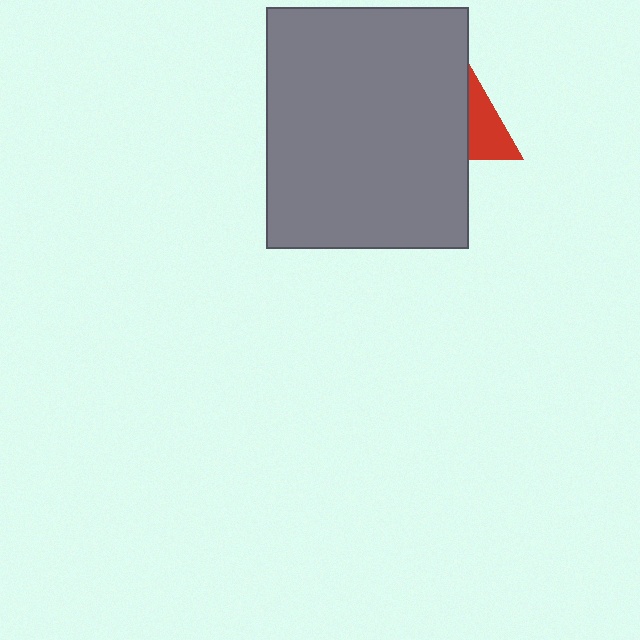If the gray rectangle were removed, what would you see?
You would see the complete red triangle.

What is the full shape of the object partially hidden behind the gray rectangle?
The partially hidden object is a red triangle.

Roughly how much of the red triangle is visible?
A small part of it is visible (roughly 40%).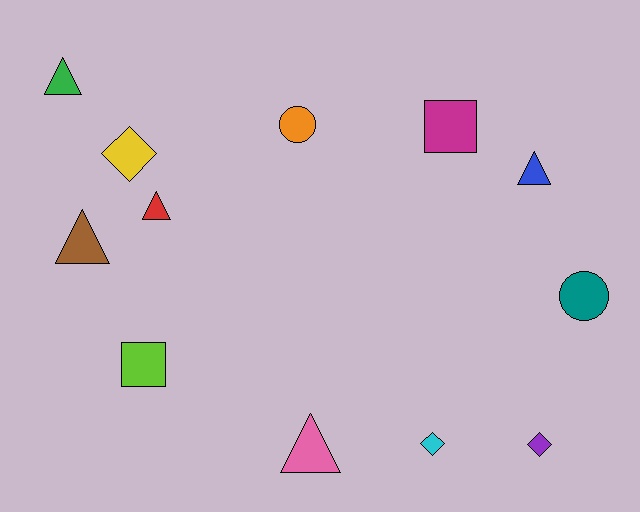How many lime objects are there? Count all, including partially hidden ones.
There is 1 lime object.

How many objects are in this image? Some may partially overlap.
There are 12 objects.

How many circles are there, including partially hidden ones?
There are 2 circles.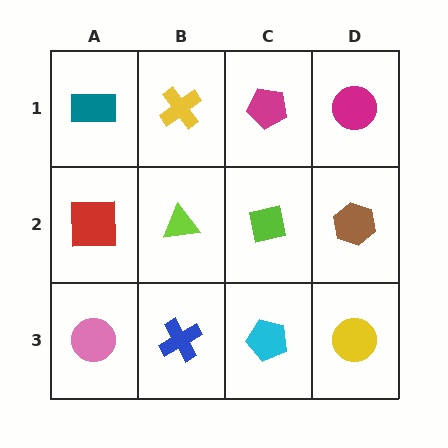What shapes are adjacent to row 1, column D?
A brown hexagon (row 2, column D), a magenta pentagon (row 1, column C).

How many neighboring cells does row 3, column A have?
2.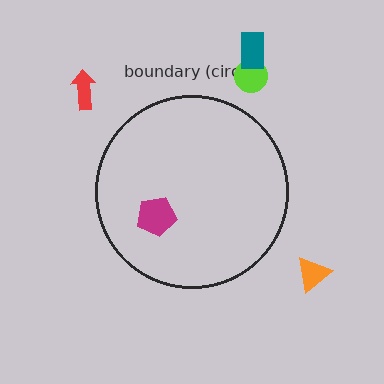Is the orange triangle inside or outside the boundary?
Outside.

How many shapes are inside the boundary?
1 inside, 4 outside.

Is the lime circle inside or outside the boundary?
Outside.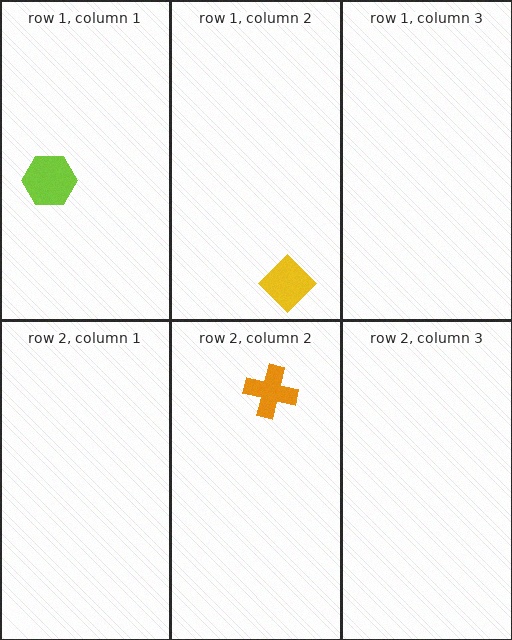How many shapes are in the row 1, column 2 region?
1.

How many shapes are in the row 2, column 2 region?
1.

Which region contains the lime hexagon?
The row 1, column 1 region.